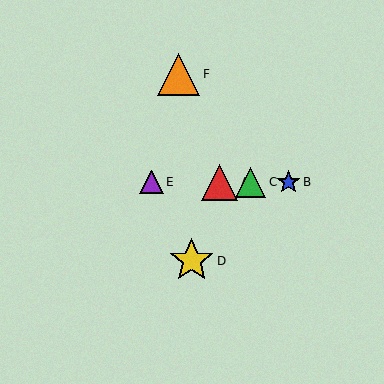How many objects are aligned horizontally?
4 objects (A, B, C, E) are aligned horizontally.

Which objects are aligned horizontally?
Objects A, B, C, E are aligned horizontally.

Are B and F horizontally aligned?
No, B is at y≈182 and F is at y≈74.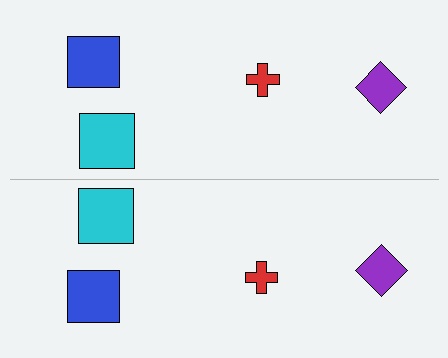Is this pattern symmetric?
Yes, this pattern has bilateral (reflection) symmetry.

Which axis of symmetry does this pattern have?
The pattern has a horizontal axis of symmetry running through the center of the image.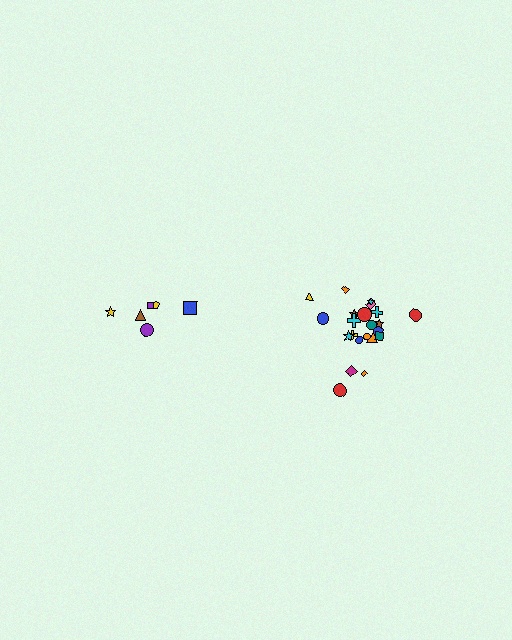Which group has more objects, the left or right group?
The right group.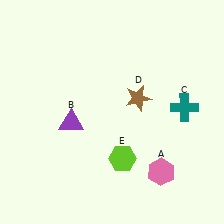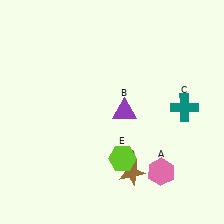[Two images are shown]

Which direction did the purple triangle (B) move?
The purple triangle (B) moved right.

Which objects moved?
The objects that moved are: the purple triangle (B), the brown star (D).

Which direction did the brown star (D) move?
The brown star (D) moved down.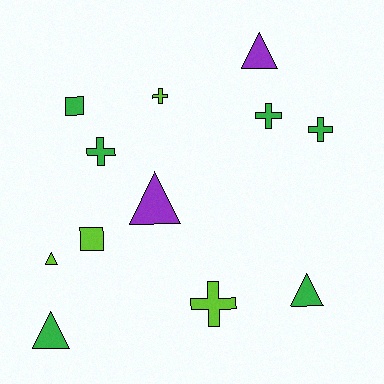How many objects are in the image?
There are 12 objects.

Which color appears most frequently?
Green, with 6 objects.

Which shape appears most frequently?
Triangle, with 5 objects.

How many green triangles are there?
There are 2 green triangles.